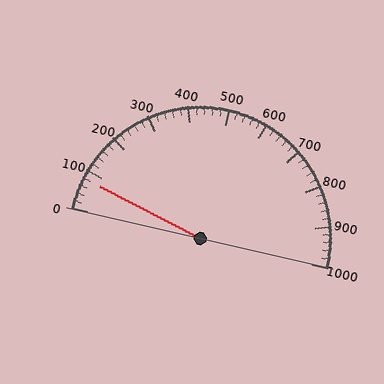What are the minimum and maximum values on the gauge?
The gauge ranges from 0 to 1000.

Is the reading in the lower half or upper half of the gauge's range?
The reading is in the lower half of the range (0 to 1000).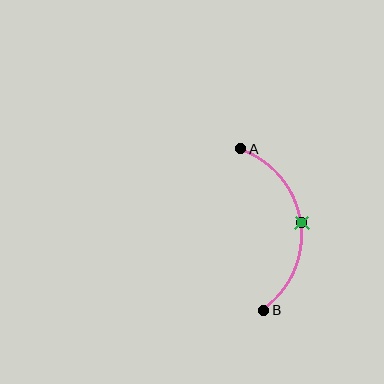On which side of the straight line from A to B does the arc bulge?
The arc bulges to the right of the straight line connecting A and B.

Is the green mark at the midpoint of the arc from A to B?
Yes. The green mark lies on the arc at equal arc-length from both A and B — it is the arc midpoint.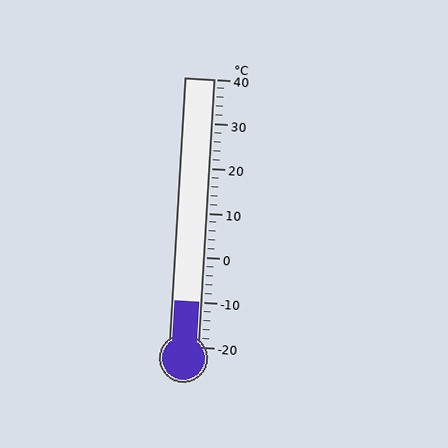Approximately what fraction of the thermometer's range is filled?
The thermometer is filled to approximately 15% of its range.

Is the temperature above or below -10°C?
The temperature is at -10°C.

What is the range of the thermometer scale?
The thermometer scale ranges from -20°C to 40°C.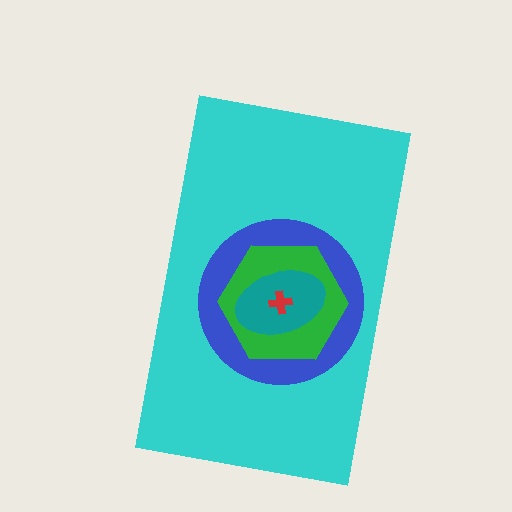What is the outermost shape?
The cyan rectangle.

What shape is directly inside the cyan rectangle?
The blue circle.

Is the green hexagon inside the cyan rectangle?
Yes.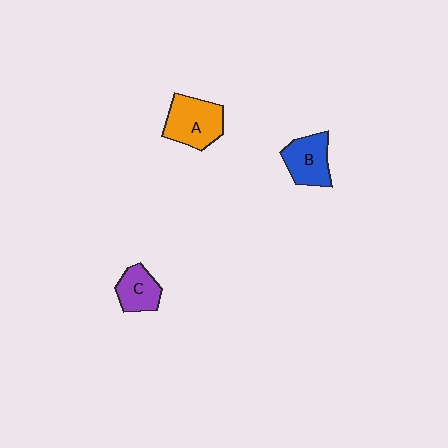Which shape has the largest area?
Shape A (orange).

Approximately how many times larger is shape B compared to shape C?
Approximately 1.3 times.